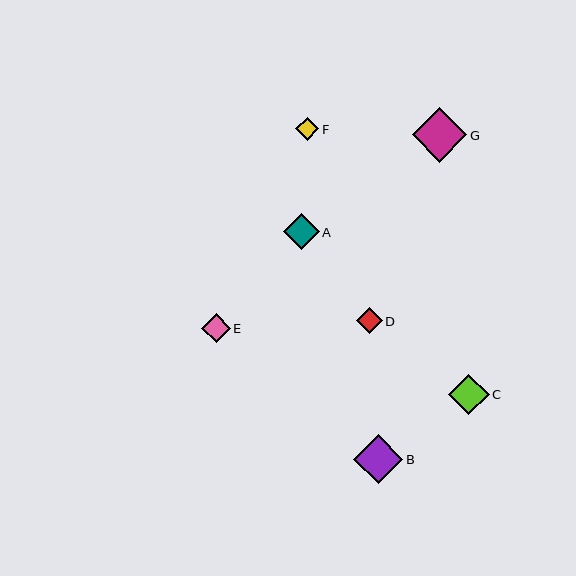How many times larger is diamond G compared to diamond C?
Diamond G is approximately 1.4 times the size of diamond C.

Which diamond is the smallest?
Diamond F is the smallest with a size of approximately 23 pixels.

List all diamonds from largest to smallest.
From largest to smallest: G, B, C, A, E, D, F.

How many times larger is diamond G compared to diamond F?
Diamond G is approximately 2.4 times the size of diamond F.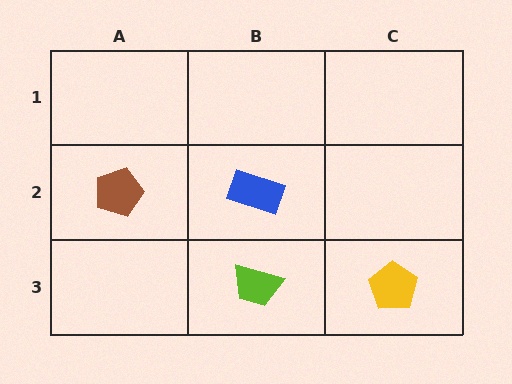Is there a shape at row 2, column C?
No, that cell is empty.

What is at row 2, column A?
A brown pentagon.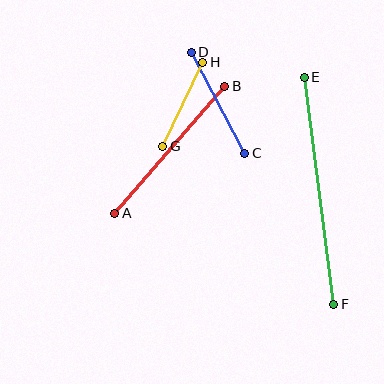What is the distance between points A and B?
The distance is approximately 168 pixels.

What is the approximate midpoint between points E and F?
The midpoint is at approximately (319, 191) pixels.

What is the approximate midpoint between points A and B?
The midpoint is at approximately (170, 150) pixels.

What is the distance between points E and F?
The distance is approximately 229 pixels.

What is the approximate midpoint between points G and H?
The midpoint is at approximately (183, 104) pixels.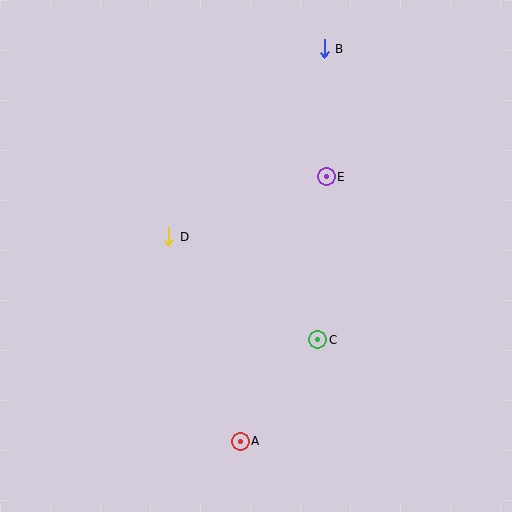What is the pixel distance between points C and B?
The distance between C and B is 291 pixels.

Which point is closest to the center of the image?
Point D at (169, 237) is closest to the center.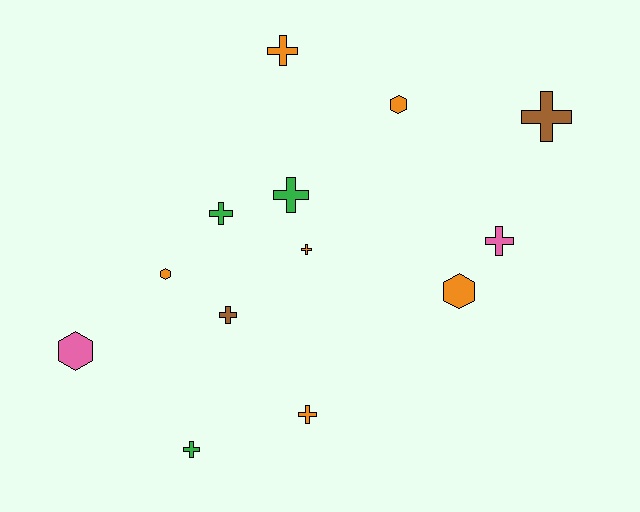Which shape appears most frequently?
Cross, with 9 objects.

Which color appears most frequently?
Orange, with 6 objects.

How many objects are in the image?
There are 13 objects.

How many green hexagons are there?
There are no green hexagons.